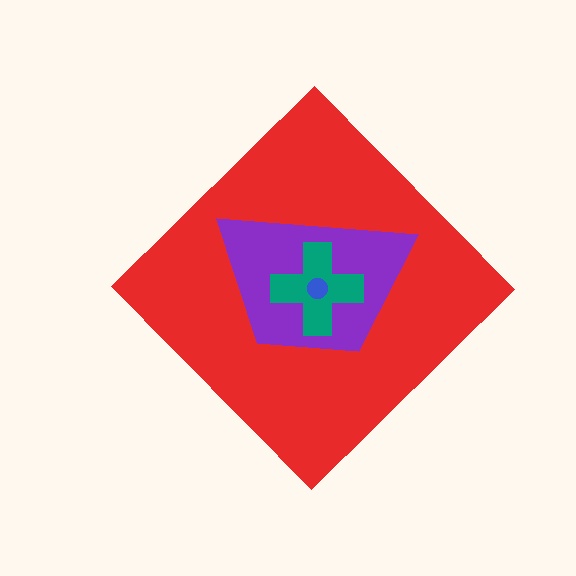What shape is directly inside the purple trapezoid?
The teal cross.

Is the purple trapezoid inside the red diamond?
Yes.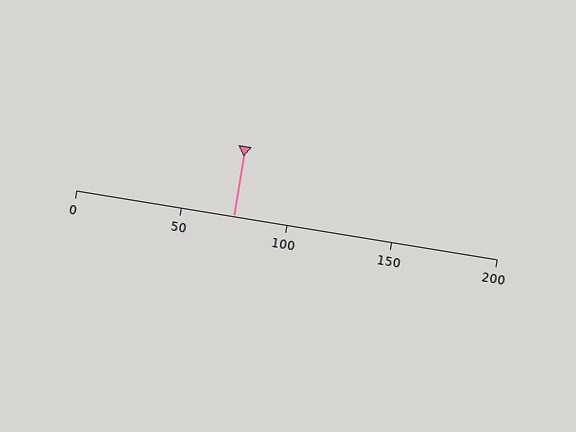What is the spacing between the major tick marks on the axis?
The major ticks are spaced 50 apart.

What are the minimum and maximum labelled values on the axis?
The axis runs from 0 to 200.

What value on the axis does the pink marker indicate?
The marker indicates approximately 75.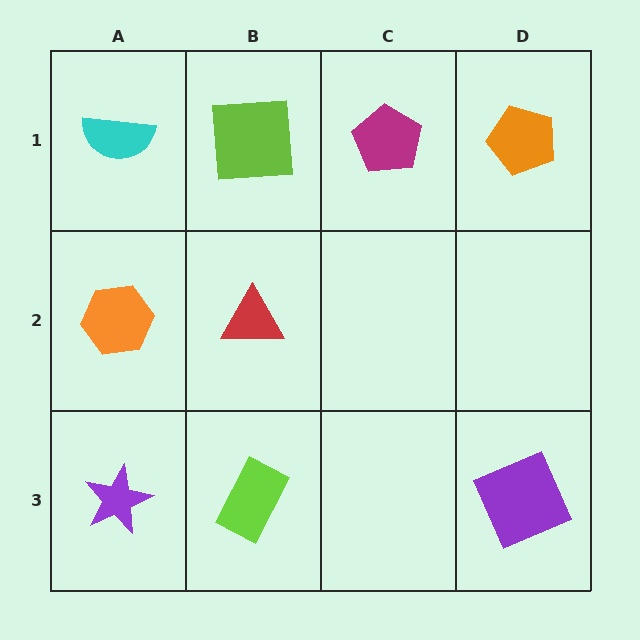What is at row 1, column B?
A lime square.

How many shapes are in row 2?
2 shapes.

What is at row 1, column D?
An orange pentagon.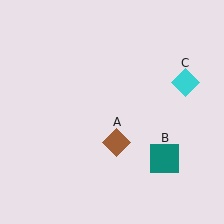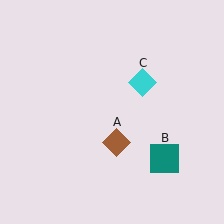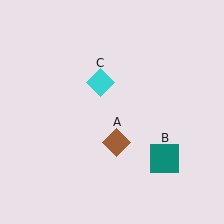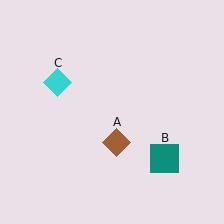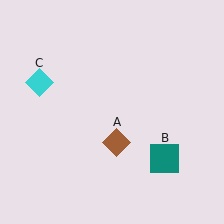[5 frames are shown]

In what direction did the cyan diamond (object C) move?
The cyan diamond (object C) moved left.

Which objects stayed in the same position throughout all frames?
Brown diamond (object A) and teal square (object B) remained stationary.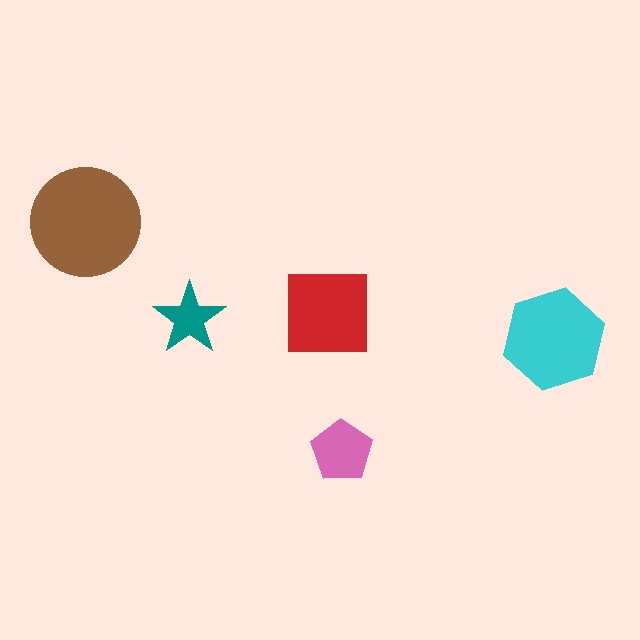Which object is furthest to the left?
The brown circle is leftmost.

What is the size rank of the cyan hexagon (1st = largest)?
2nd.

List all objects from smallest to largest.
The teal star, the pink pentagon, the red square, the cyan hexagon, the brown circle.